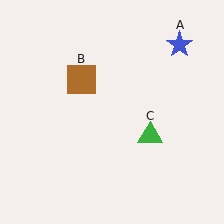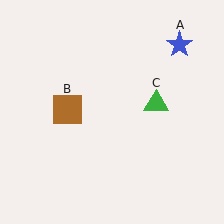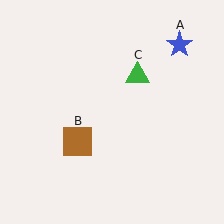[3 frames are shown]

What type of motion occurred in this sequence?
The brown square (object B), green triangle (object C) rotated counterclockwise around the center of the scene.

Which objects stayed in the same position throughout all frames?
Blue star (object A) remained stationary.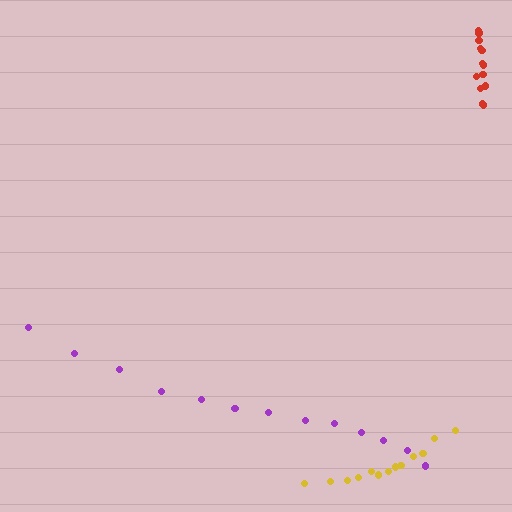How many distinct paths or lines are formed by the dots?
There are 3 distinct paths.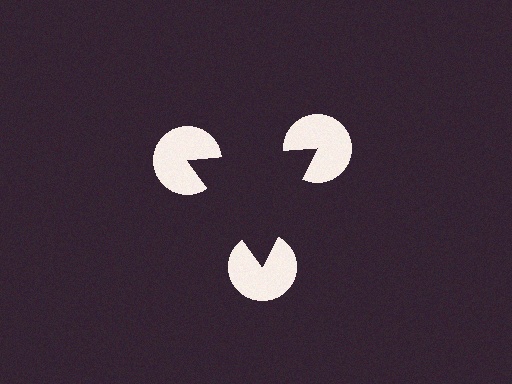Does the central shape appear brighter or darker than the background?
It typically appears slightly darker than the background, even though no actual brightness change is drawn.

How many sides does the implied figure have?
3 sides.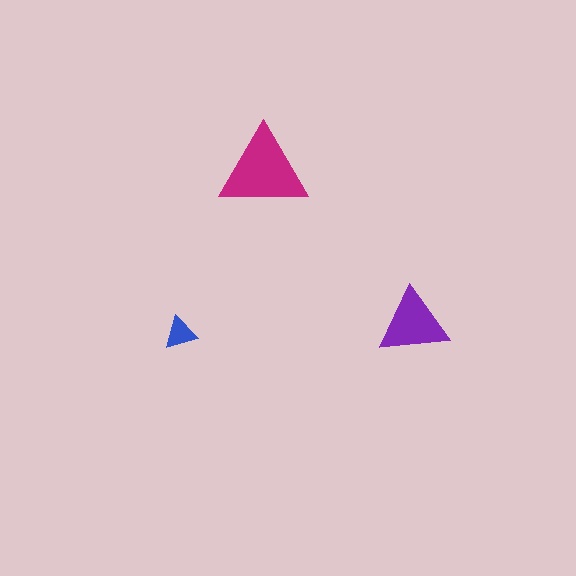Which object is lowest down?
The blue triangle is bottommost.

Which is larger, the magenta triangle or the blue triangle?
The magenta one.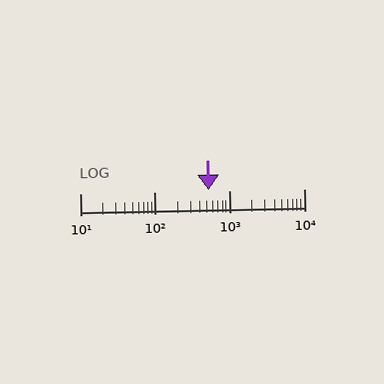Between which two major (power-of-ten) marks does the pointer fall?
The pointer is between 100 and 1000.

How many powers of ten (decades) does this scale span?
The scale spans 3 decades, from 10 to 10000.